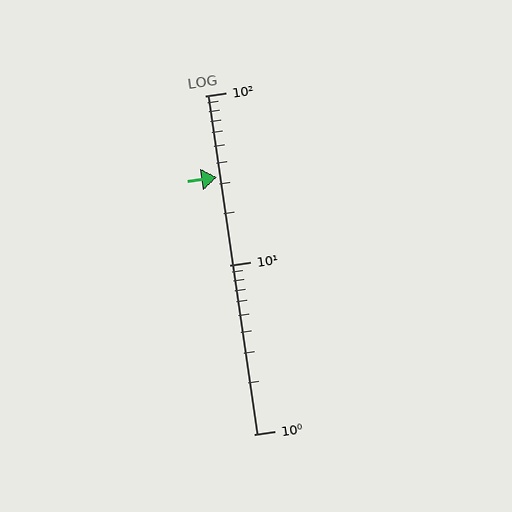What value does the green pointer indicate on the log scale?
The pointer indicates approximately 33.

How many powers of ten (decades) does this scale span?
The scale spans 2 decades, from 1 to 100.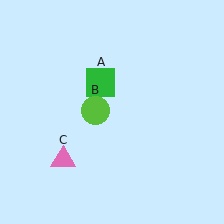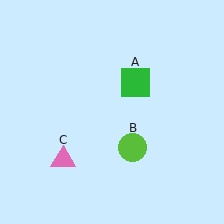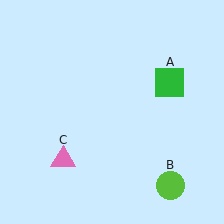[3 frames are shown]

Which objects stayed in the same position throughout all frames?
Pink triangle (object C) remained stationary.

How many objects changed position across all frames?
2 objects changed position: green square (object A), lime circle (object B).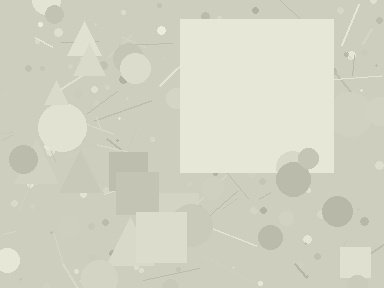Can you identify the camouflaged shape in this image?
The camouflaged shape is a square.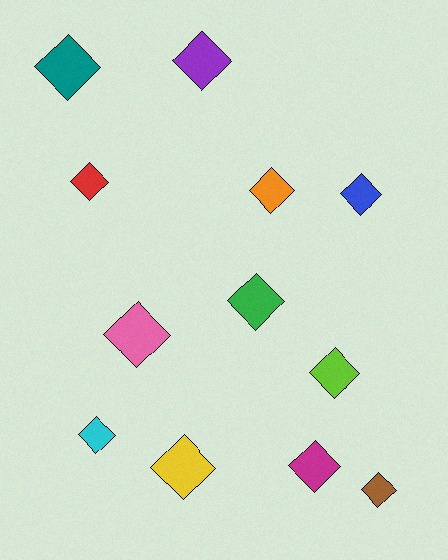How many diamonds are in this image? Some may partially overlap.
There are 12 diamonds.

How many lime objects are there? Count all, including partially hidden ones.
There is 1 lime object.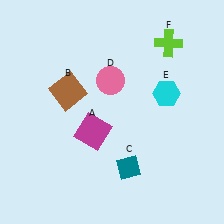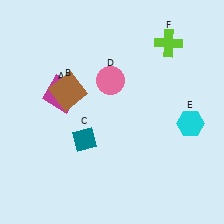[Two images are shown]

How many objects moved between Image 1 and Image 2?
3 objects moved between the two images.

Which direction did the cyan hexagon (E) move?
The cyan hexagon (E) moved down.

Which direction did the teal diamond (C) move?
The teal diamond (C) moved left.